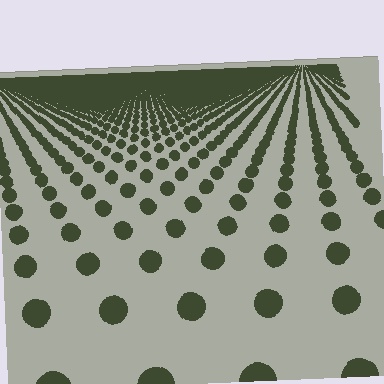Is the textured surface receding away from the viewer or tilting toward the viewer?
The surface is receding away from the viewer. Texture elements get smaller and denser toward the top.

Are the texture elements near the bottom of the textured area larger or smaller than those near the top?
Larger. Near the bottom, elements are closer to the viewer and appear at a bigger on-screen size.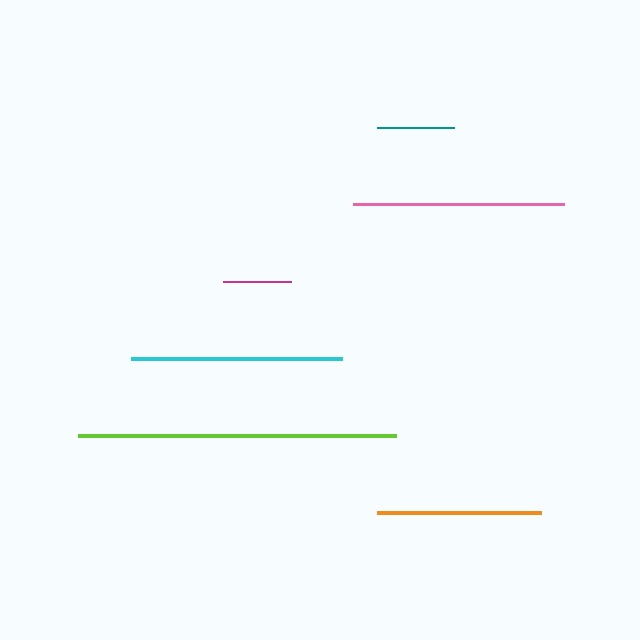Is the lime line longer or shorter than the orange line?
The lime line is longer than the orange line.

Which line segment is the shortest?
The magenta line is the shortest at approximately 68 pixels.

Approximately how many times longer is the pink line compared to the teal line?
The pink line is approximately 2.7 times the length of the teal line.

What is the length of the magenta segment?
The magenta segment is approximately 68 pixels long.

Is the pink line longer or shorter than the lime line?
The lime line is longer than the pink line.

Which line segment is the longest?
The lime line is the longest at approximately 319 pixels.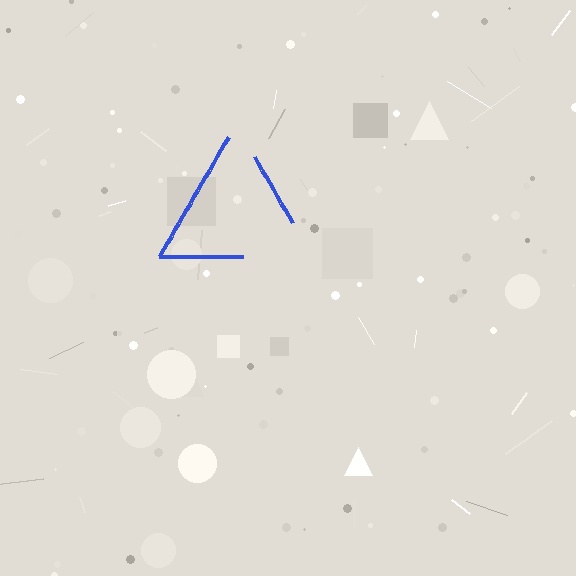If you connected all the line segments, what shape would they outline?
They would outline a triangle.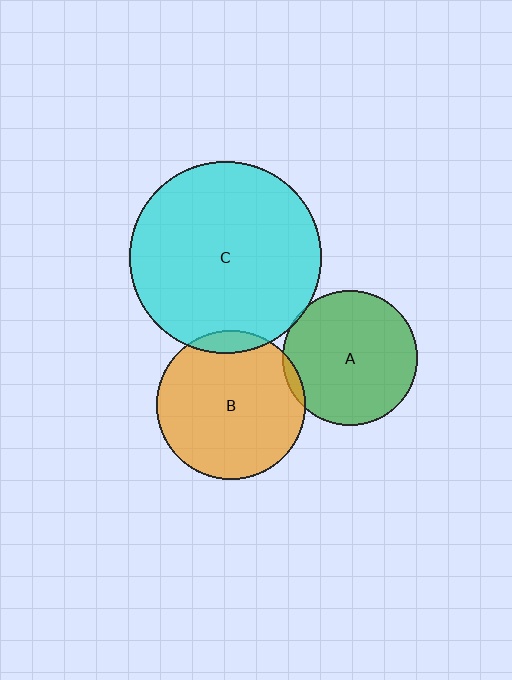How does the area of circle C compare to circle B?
Approximately 1.7 times.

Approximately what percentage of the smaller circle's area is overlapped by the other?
Approximately 5%.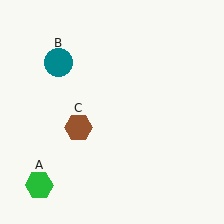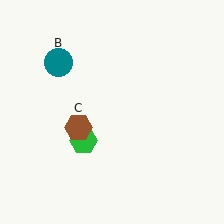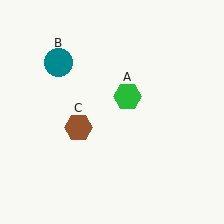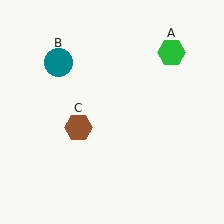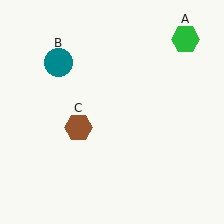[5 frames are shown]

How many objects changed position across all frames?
1 object changed position: green hexagon (object A).